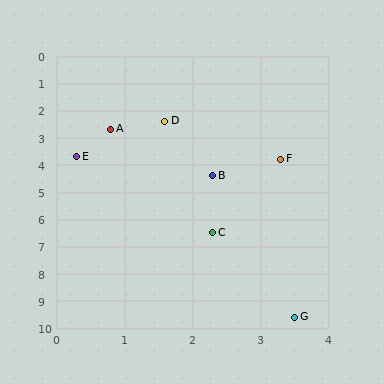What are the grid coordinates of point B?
Point B is at approximately (2.3, 4.4).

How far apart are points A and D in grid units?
Points A and D are about 0.9 grid units apart.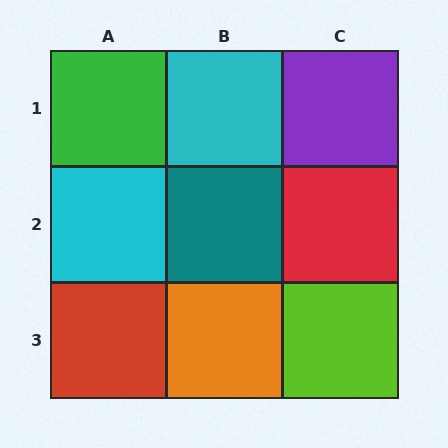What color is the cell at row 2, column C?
Red.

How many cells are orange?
1 cell is orange.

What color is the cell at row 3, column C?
Lime.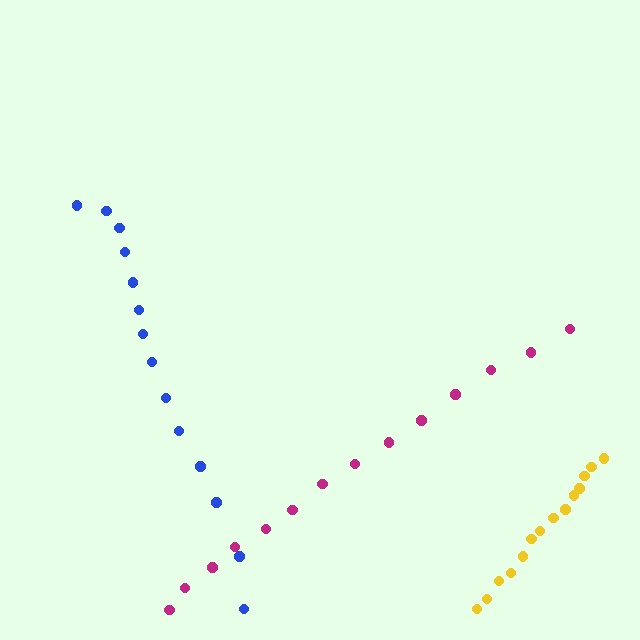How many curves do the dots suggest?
There are 3 distinct paths.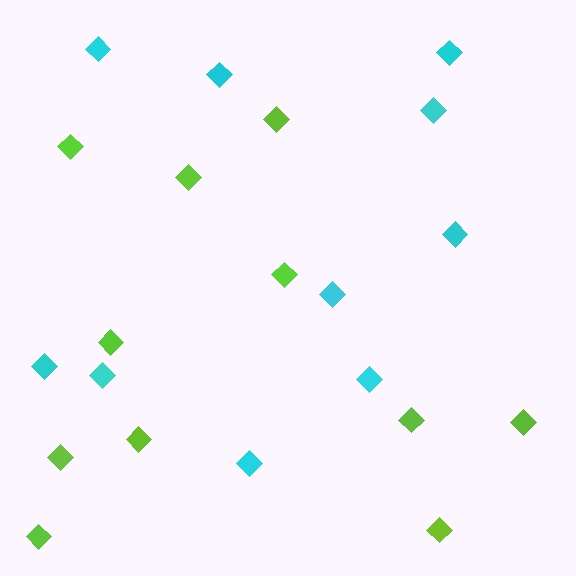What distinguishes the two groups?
There are 2 groups: one group of lime diamonds (11) and one group of cyan diamonds (10).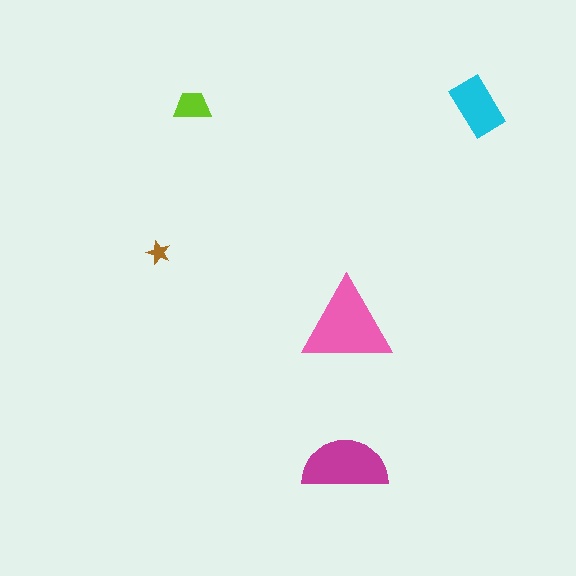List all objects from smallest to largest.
The brown star, the lime trapezoid, the cyan rectangle, the magenta semicircle, the pink triangle.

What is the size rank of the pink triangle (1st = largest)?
1st.